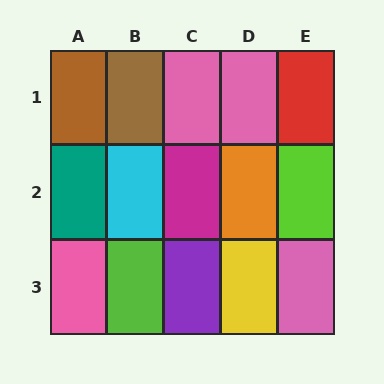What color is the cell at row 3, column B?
Lime.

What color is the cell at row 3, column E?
Pink.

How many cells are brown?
2 cells are brown.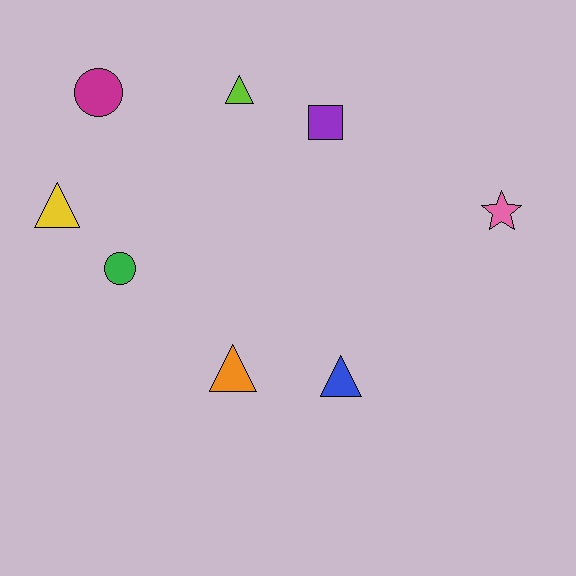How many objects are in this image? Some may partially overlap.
There are 8 objects.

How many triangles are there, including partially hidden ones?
There are 4 triangles.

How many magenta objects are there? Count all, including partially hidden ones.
There is 1 magenta object.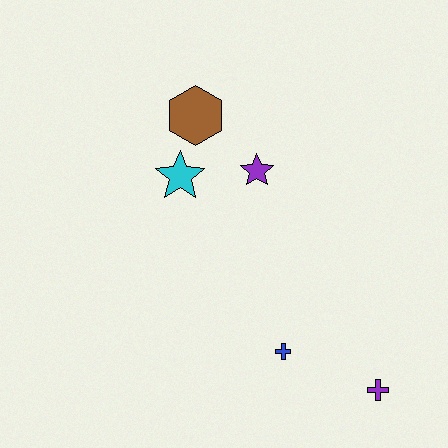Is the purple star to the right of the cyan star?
Yes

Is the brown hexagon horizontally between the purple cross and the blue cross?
No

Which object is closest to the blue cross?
The purple cross is closest to the blue cross.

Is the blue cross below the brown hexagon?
Yes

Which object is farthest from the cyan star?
The purple cross is farthest from the cyan star.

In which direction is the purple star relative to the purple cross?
The purple star is above the purple cross.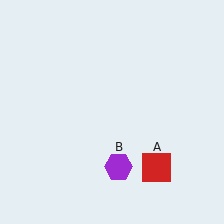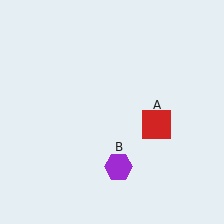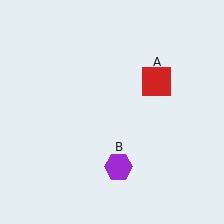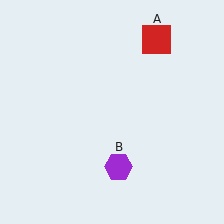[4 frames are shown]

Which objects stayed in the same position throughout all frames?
Purple hexagon (object B) remained stationary.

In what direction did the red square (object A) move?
The red square (object A) moved up.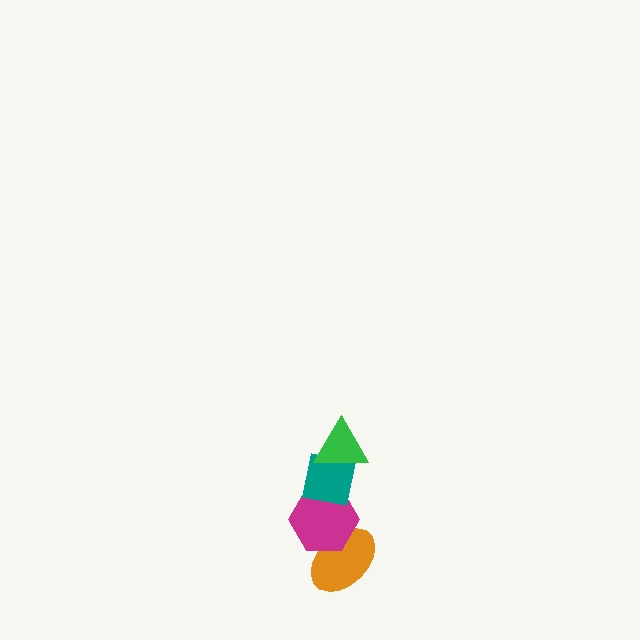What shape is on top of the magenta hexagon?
The teal square is on top of the magenta hexagon.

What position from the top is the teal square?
The teal square is 2nd from the top.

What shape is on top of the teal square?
The green triangle is on top of the teal square.